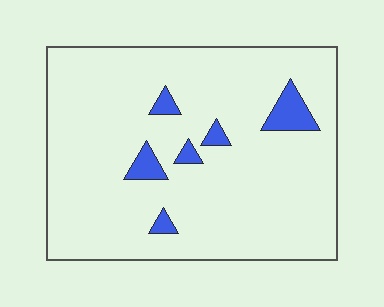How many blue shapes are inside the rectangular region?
6.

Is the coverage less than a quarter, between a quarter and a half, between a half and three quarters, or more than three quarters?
Less than a quarter.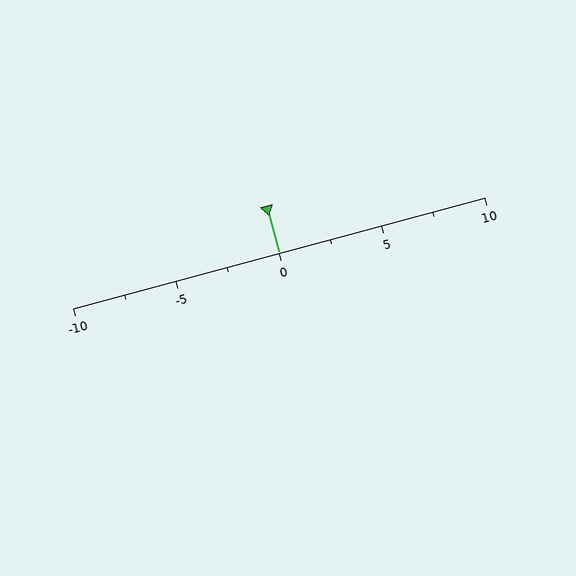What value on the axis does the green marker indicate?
The marker indicates approximately 0.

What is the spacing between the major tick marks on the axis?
The major ticks are spaced 5 apart.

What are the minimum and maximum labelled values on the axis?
The axis runs from -10 to 10.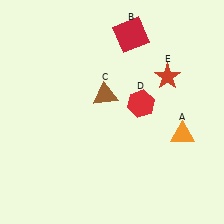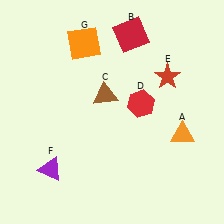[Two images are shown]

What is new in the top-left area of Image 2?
An orange square (G) was added in the top-left area of Image 2.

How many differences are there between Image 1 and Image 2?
There are 2 differences between the two images.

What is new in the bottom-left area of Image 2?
A purple triangle (F) was added in the bottom-left area of Image 2.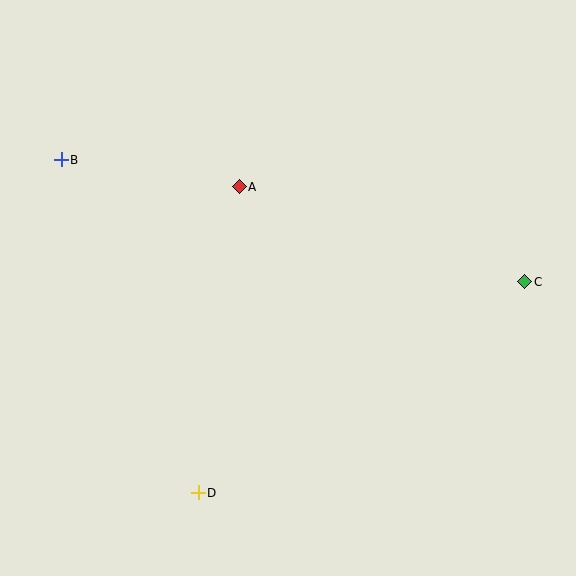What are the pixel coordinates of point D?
Point D is at (198, 493).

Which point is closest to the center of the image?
Point A at (239, 187) is closest to the center.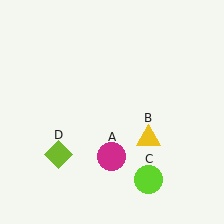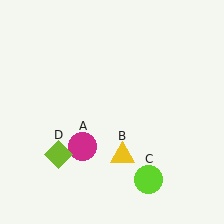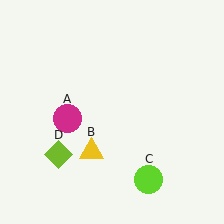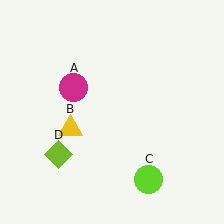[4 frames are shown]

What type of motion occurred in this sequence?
The magenta circle (object A), yellow triangle (object B) rotated clockwise around the center of the scene.